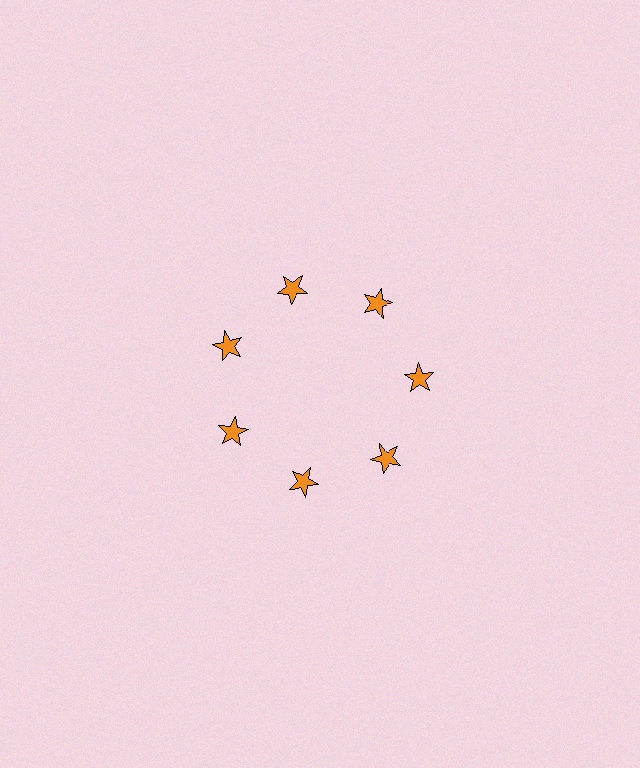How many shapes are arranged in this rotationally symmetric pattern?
There are 7 shapes, arranged in 7 groups of 1.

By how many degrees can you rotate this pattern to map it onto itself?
The pattern maps onto itself every 51 degrees of rotation.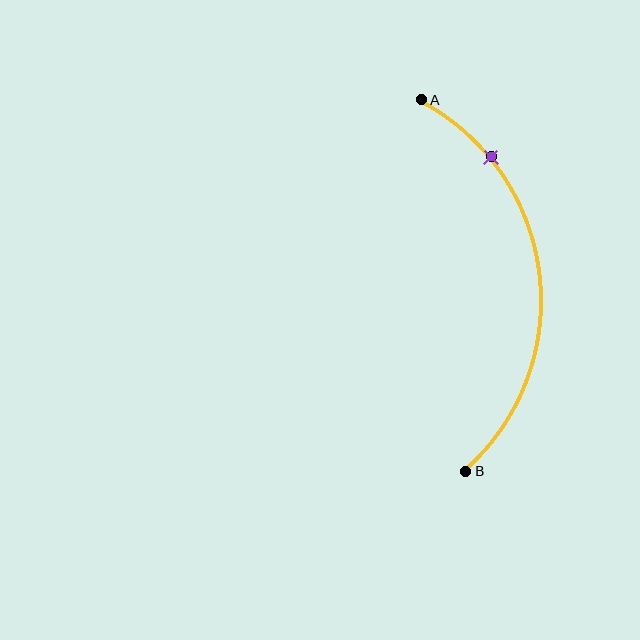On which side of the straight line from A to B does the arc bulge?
The arc bulges to the right of the straight line connecting A and B.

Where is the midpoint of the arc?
The arc midpoint is the point on the curve farthest from the straight line joining A and B. It sits to the right of that line.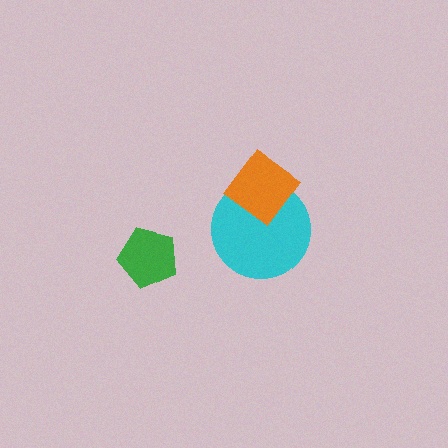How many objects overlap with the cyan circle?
1 object overlaps with the cyan circle.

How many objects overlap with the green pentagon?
0 objects overlap with the green pentagon.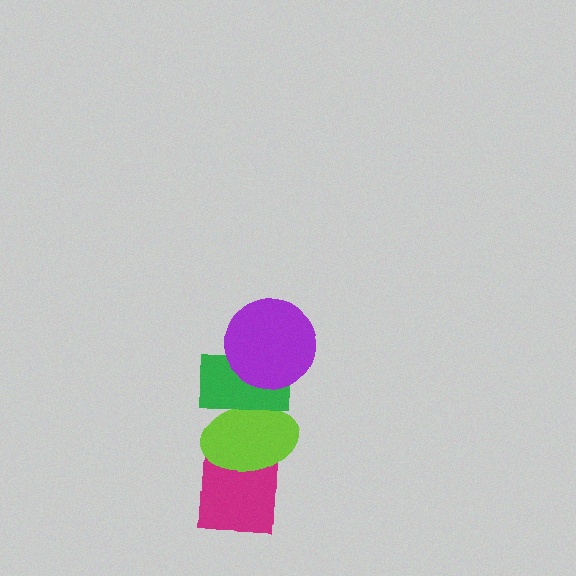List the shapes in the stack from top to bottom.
From top to bottom: the purple circle, the green rectangle, the lime ellipse, the magenta square.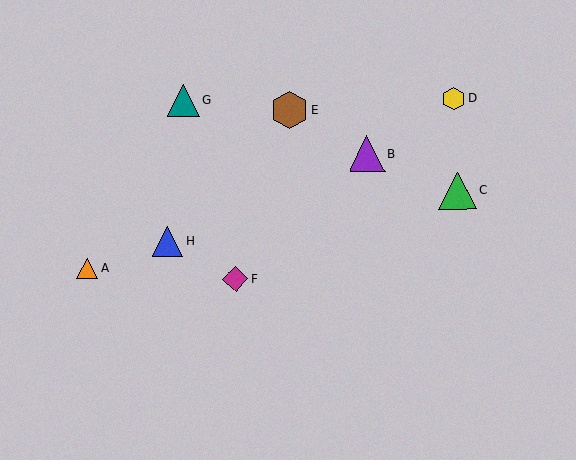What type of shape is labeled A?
Shape A is an orange triangle.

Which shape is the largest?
The green triangle (labeled C) is the largest.